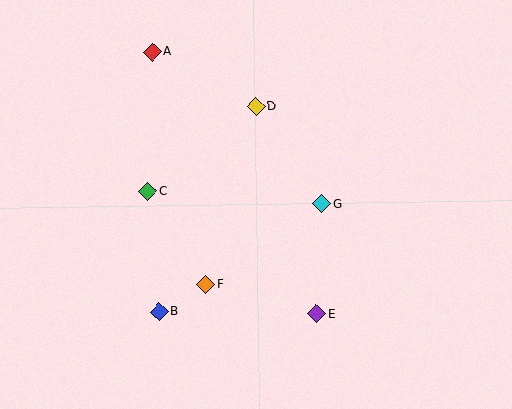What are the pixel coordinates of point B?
Point B is at (159, 312).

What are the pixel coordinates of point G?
Point G is at (322, 204).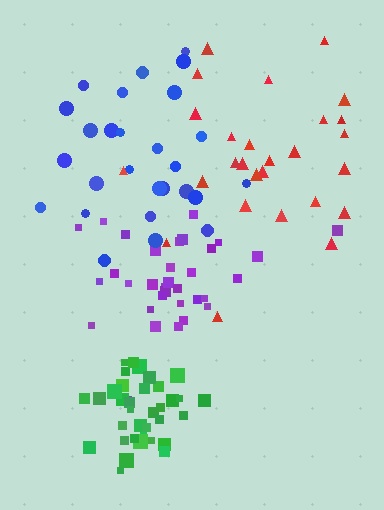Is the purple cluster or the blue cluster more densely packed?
Purple.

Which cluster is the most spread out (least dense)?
Blue.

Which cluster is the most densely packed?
Green.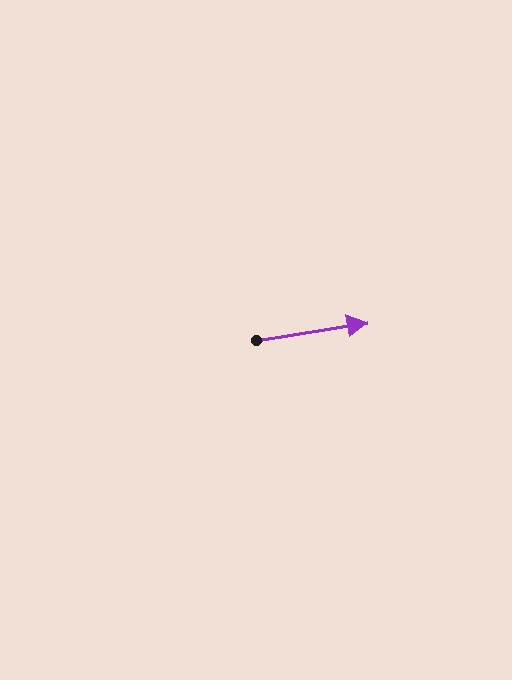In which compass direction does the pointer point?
East.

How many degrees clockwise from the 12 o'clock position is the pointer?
Approximately 81 degrees.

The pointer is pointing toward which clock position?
Roughly 3 o'clock.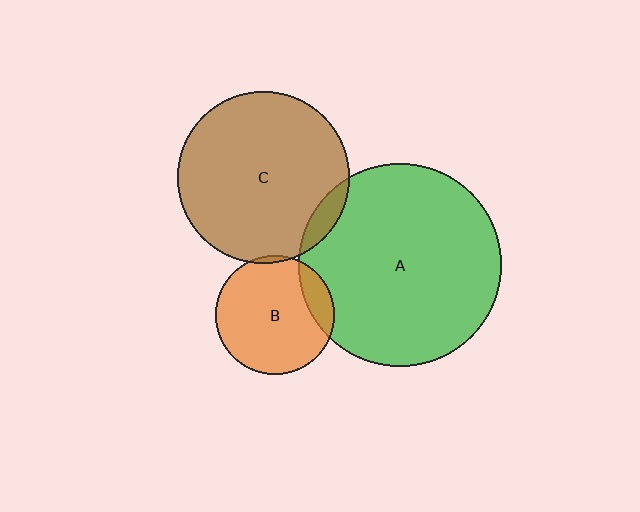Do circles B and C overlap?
Yes.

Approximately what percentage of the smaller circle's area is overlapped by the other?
Approximately 5%.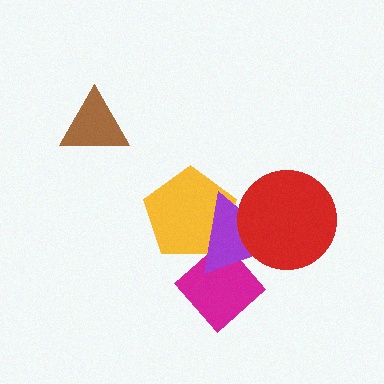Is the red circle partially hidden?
No, no other shape covers it.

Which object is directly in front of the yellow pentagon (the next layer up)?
The magenta diamond is directly in front of the yellow pentagon.